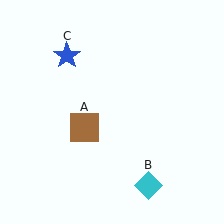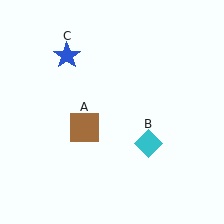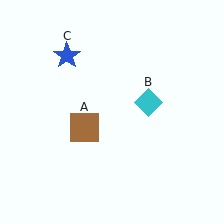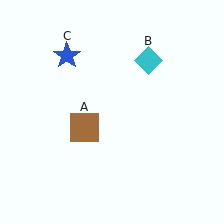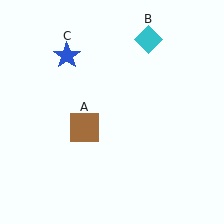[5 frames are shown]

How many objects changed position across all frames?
1 object changed position: cyan diamond (object B).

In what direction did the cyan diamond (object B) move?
The cyan diamond (object B) moved up.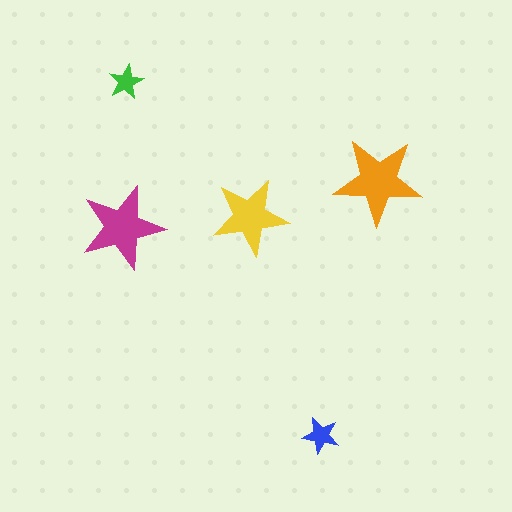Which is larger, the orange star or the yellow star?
The orange one.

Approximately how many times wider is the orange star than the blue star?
About 2.5 times wider.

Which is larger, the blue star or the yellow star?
The yellow one.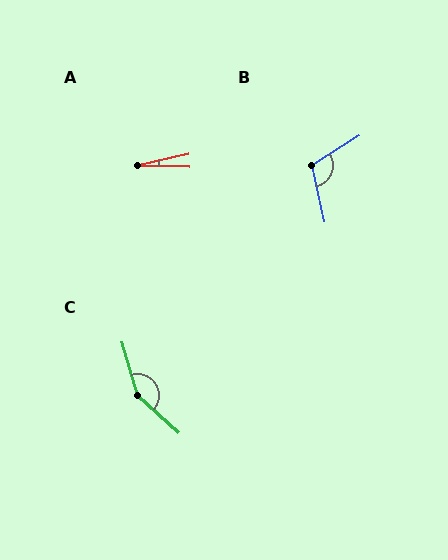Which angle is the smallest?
A, at approximately 15 degrees.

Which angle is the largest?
C, at approximately 148 degrees.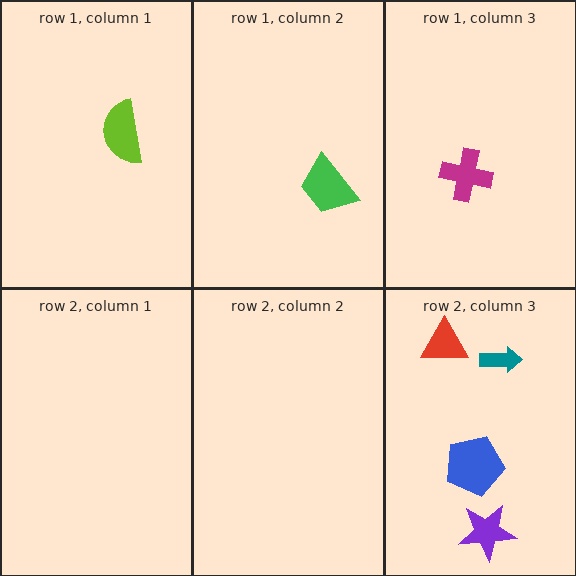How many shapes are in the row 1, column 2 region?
1.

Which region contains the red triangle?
The row 2, column 3 region.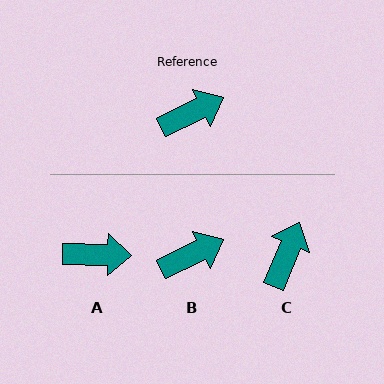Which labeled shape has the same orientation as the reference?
B.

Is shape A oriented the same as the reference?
No, it is off by about 27 degrees.